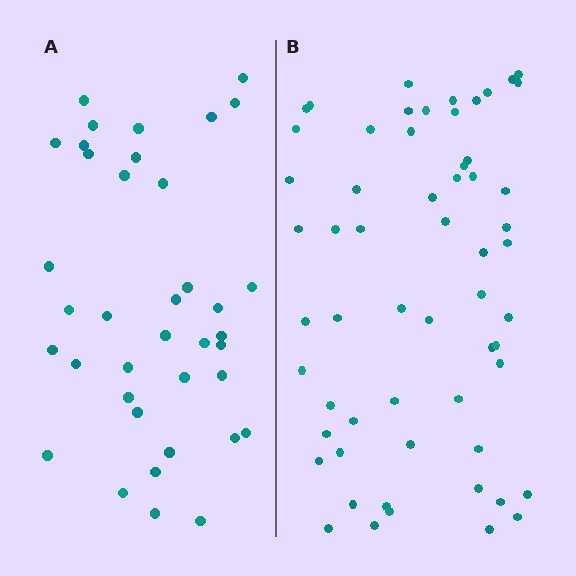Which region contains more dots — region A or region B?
Region B (the right region) has more dots.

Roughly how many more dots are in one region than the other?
Region B has approximately 20 more dots than region A.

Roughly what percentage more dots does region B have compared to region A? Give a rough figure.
About 55% more.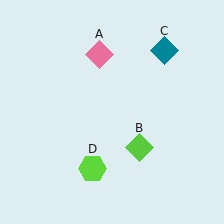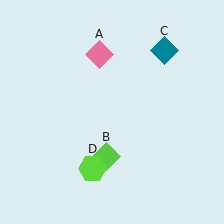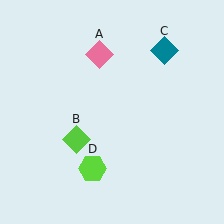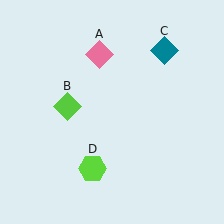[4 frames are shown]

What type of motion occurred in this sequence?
The lime diamond (object B) rotated clockwise around the center of the scene.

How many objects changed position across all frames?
1 object changed position: lime diamond (object B).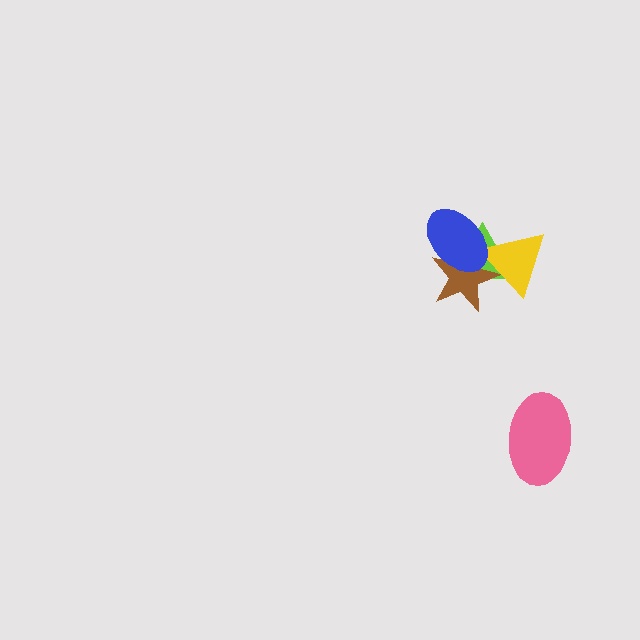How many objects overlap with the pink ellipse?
0 objects overlap with the pink ellipse.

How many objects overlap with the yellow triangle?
3 objects overlap with the yellow triangle.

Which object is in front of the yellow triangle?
The blue ellipse is in front of the yellow triangle.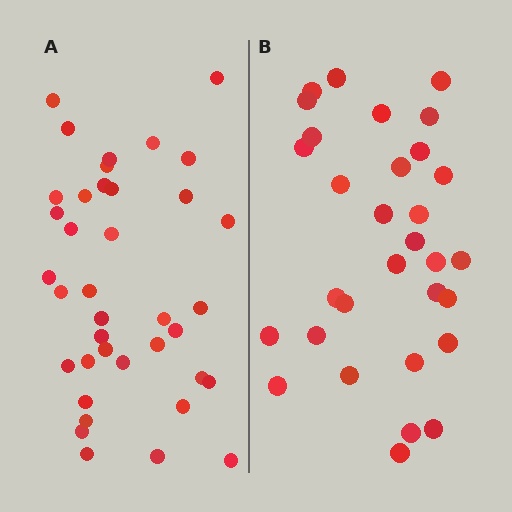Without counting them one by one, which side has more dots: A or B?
Region A (the left region) has more dots.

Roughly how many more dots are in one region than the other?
Region A has roughly 8 or so more dots than region B.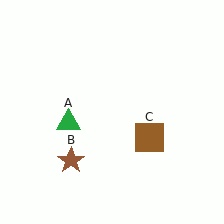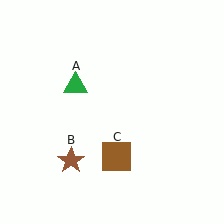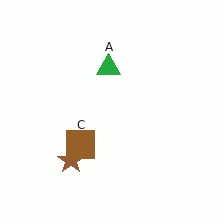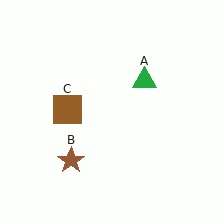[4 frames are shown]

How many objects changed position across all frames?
2 objects changed position: green triangle (object A), brown square (object C).